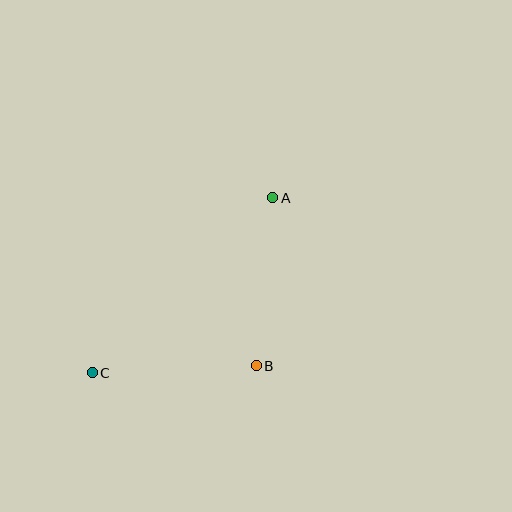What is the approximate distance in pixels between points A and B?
The distance between A and B is approximately 169 pixels.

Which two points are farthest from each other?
Points A and C are farthest from each other.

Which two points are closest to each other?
Points B and C are closest to each other.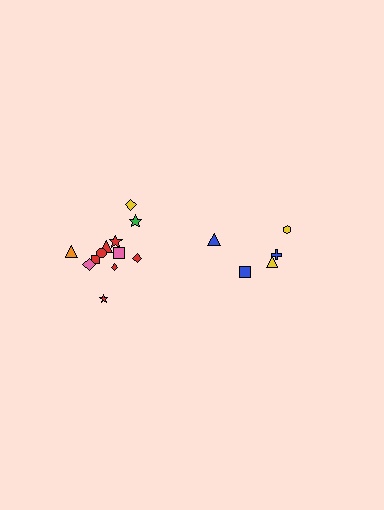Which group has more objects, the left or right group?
The left group.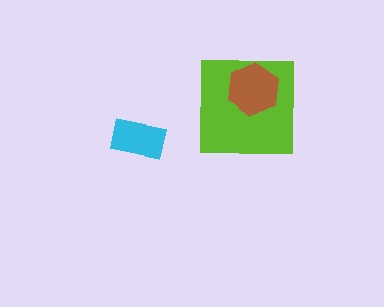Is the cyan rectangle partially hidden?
No, no other shape covers it.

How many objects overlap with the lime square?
1 object overlaps with the lime square.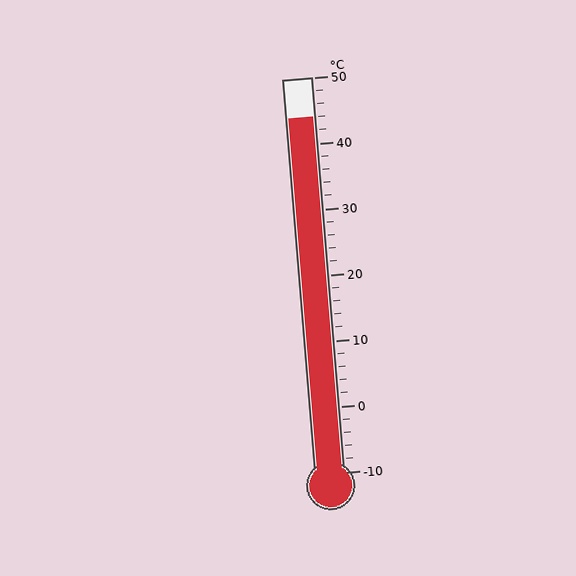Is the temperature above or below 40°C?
The temperature is above 40°C.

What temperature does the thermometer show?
The thermometer shows approximately 44°C.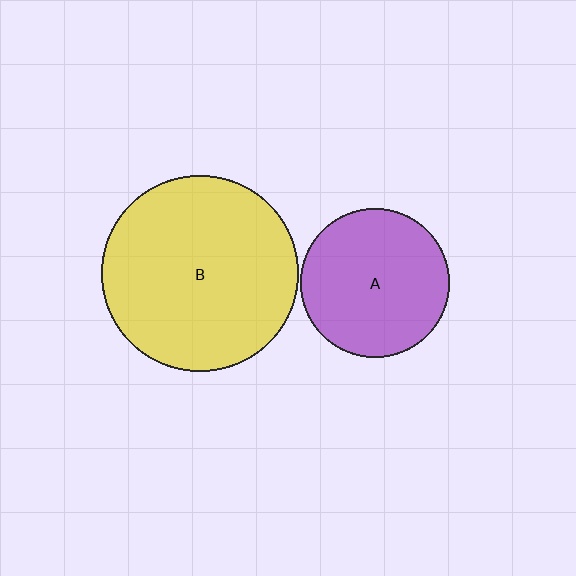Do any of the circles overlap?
No, none of the circles overlap.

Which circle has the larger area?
Circle B (yellow).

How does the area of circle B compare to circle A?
Approximately 1.7 times.